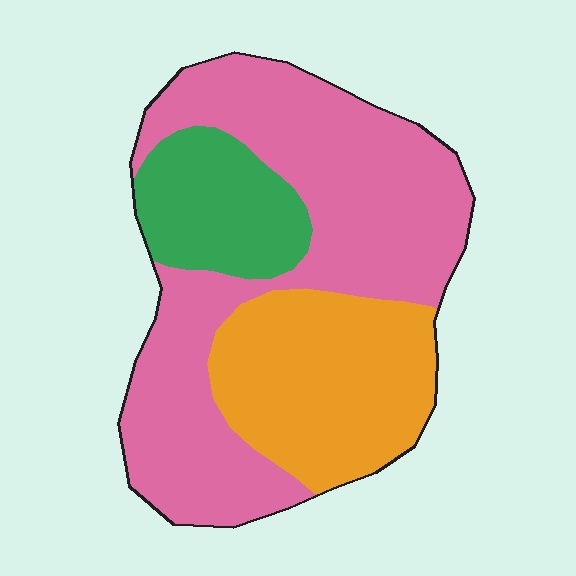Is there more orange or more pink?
Pink.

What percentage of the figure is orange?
Orange takes up between a quarter and a half of the figure.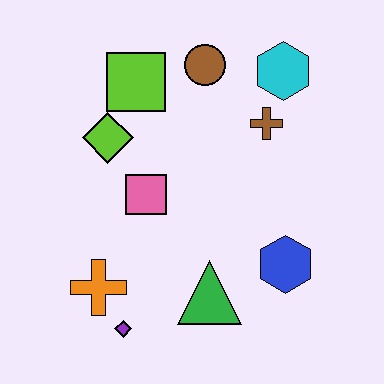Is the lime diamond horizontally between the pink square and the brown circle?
No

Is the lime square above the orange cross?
Yes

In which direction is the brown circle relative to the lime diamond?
The brown circle is to the right of the lime diamond.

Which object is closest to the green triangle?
The blue hexagon is closest to the green triangle.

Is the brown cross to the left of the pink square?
No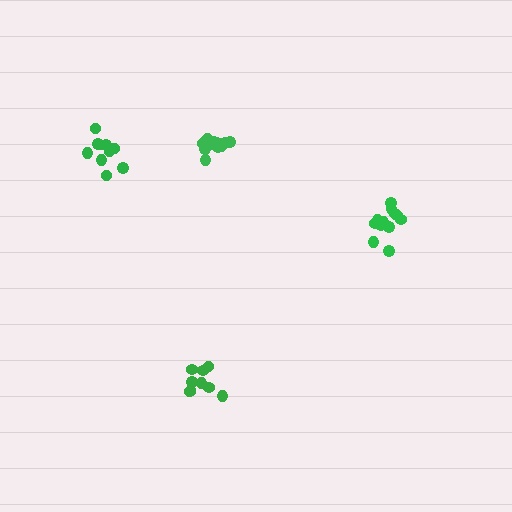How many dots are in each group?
Group 1: 15 dots, Group 2: 13 dots, Group 3: 10 dots, Group 4: 10 dots (48 total).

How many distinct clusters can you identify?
There are 4 distinct clusters.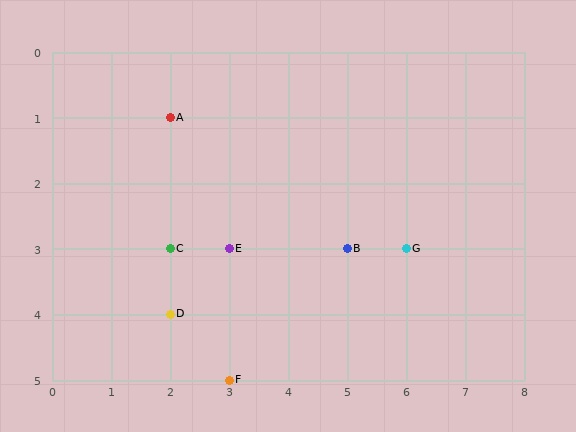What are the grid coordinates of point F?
Point F is at grid coordinates (3, 5).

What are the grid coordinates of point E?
Point E is at grid coordinates (3, 3).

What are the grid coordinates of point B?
Point B is at grid coordinates (5, 3).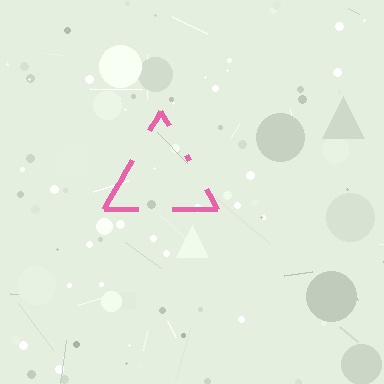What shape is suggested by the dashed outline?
The dashed outline suggests a triangle.